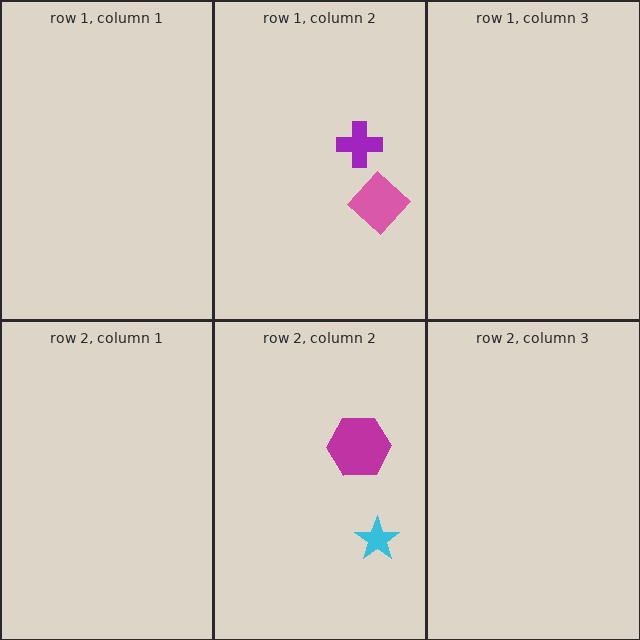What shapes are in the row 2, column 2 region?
The magenta hexagon, the cyan star.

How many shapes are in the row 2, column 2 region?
2.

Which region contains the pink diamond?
The row 1, column 2 region.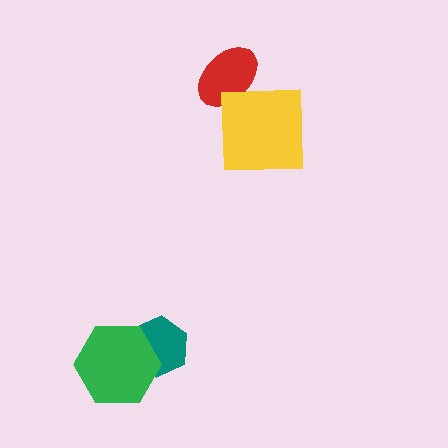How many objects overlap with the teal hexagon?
1 object overlaps with the teal hexagon.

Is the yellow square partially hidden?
No, no other shape covers it.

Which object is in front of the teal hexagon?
The green hexagon is in front of the teal hexagon.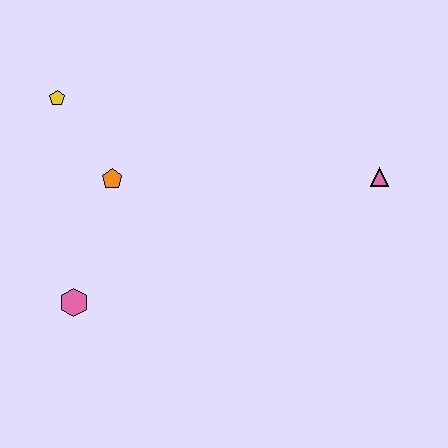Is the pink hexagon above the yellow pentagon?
No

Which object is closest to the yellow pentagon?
The orange pentagon is closest to the yellow pentagon.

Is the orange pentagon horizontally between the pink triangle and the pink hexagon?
Yes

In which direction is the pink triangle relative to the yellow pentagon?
The pink triangle is to the right of the yellow pentagon.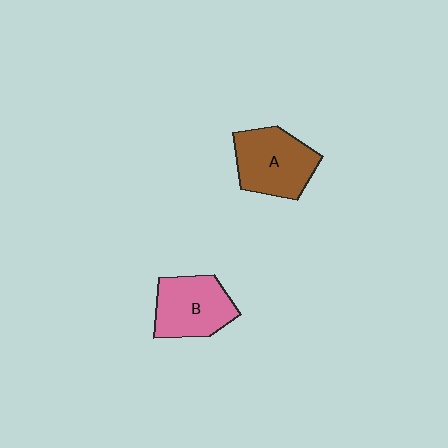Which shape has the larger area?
Shape A (brown).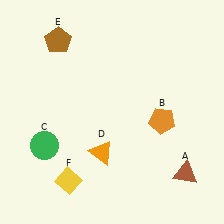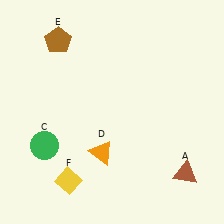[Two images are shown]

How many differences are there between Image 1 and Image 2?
There is 1 difference between the two images.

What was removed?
The orange pentagon (B) was removed in Image 2.